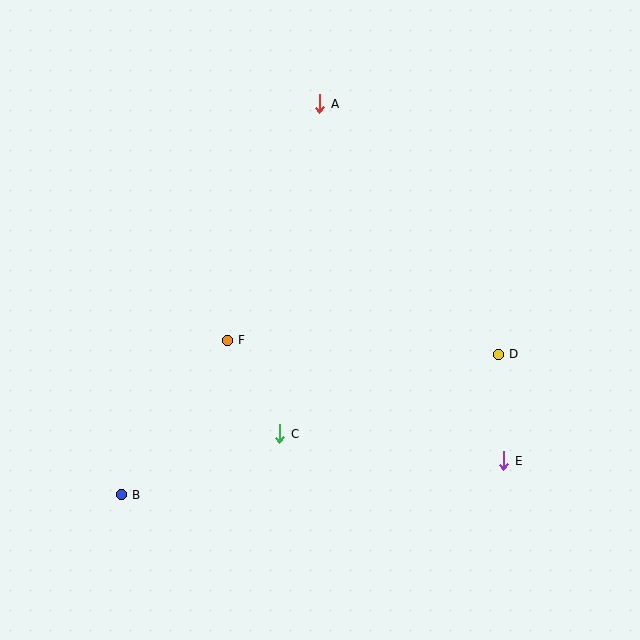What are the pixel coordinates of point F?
Point F is at (227, 340).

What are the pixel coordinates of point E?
Point E is at (504, 461).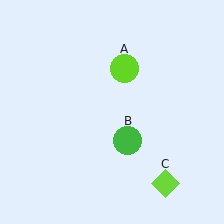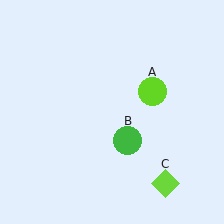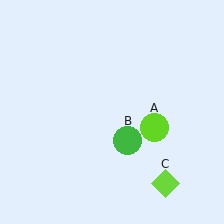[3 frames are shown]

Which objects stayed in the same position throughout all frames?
Green circle (object B) and lime diamond (object C) remained stationary.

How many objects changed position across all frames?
1 object changed position: lime circle (object A).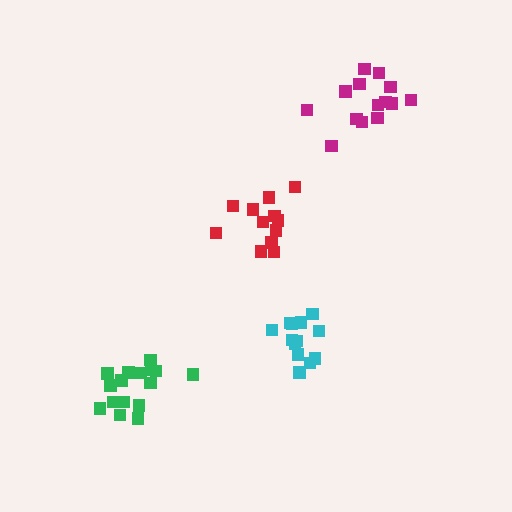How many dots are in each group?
Group 1: 16 dots, Group 2: 14 dots, Group 3: 12 dots, Group 4: 13 dots (55 total).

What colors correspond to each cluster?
The clusters are colored: green, magenta, red, cyan.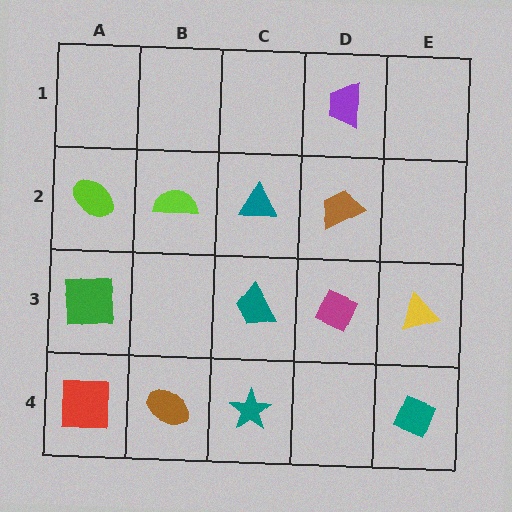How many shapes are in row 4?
4 shapes.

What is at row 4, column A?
A red square.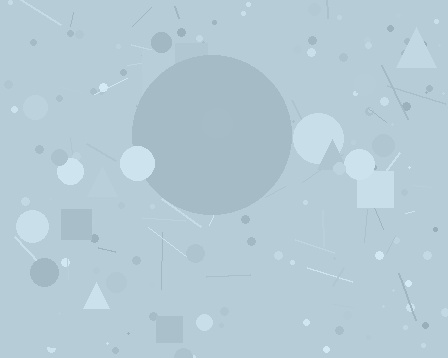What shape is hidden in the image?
A circle is hidden in the image.